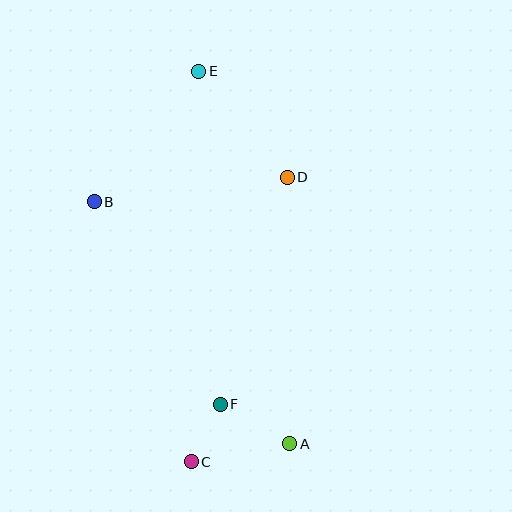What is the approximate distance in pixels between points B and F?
The distance between B and F is approximately 238 pixels.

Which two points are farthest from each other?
Points C and E are farthest from each other.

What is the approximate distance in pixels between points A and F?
The distance between A and F is approximately 80 pixels.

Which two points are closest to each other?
Points C and F are closest to each other.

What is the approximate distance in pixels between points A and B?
The distance between A and B is approximately 311 pixels.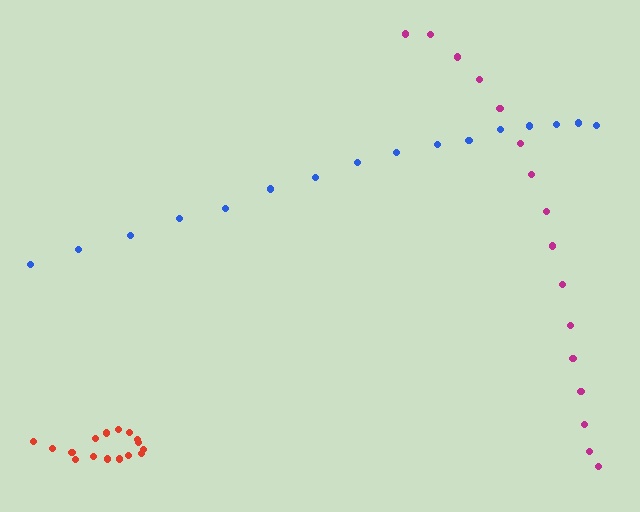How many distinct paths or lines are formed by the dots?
There are 3 distinct paths.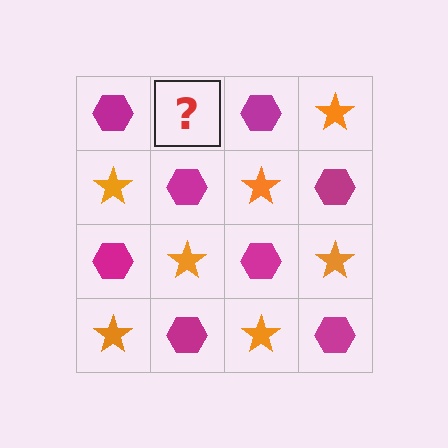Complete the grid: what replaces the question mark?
The question mark should be replaced with an orange star.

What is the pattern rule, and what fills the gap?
The rule is that it alternates magenta hexagon and orange star in a checkerboard pattern. The gap should be filled with an orange star.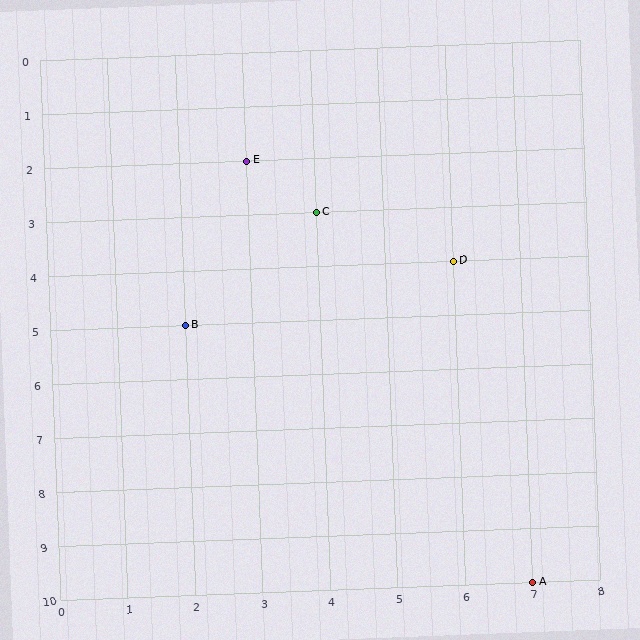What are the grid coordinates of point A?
Point A is at grid coordinates (7, 10).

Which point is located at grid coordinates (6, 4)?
Point D is at (6, 4).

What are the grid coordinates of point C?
Point C is at grid coordinates (4, 3).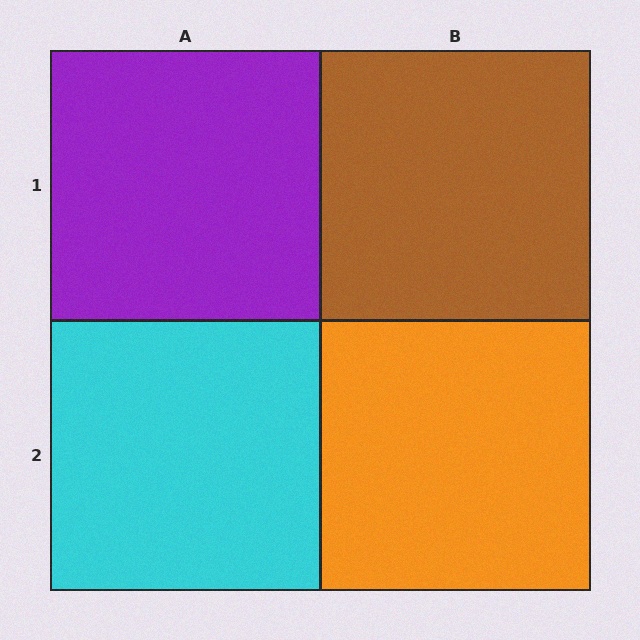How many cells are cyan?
1 cell is cyan.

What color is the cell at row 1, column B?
Brown.